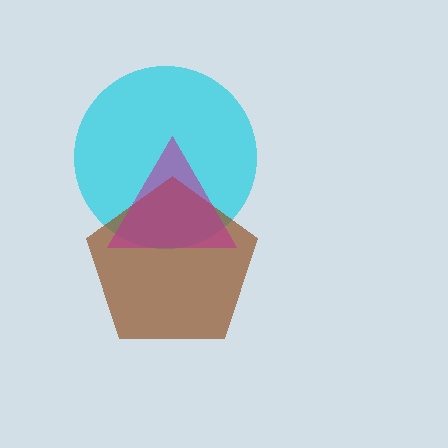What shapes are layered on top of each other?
The layered shapes are: a cyan circle, a brown pentagon, a magenta triangle.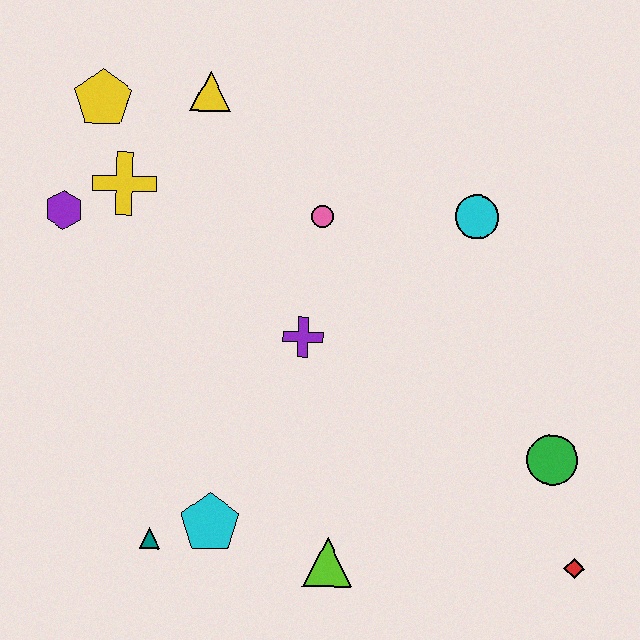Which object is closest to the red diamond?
The green circle is closest to the red diamond.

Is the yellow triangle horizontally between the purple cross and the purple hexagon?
Yes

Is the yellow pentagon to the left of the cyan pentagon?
Yes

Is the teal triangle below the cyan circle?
Yes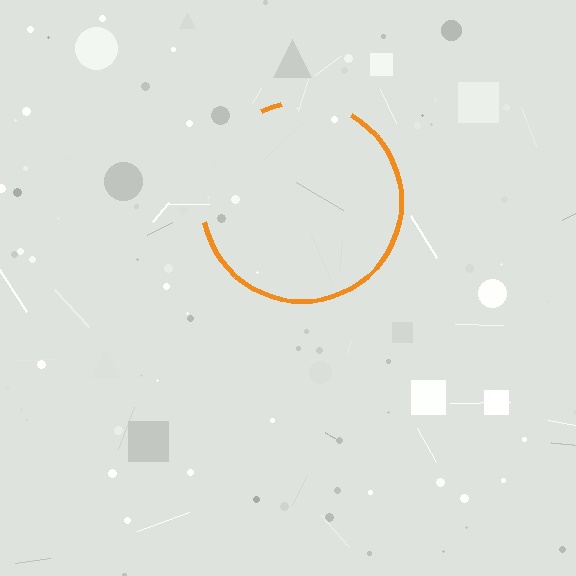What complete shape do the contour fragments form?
The contour fragments form a circle.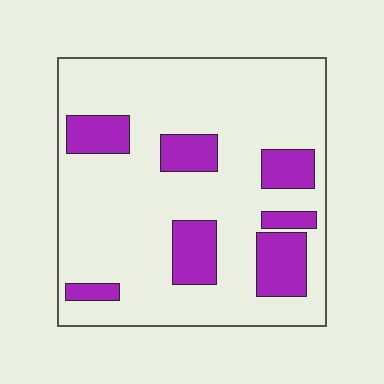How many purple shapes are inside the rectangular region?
7.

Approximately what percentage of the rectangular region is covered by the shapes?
Approximately 20%.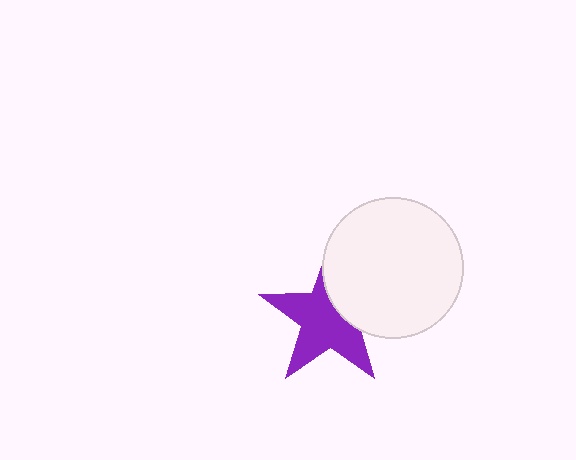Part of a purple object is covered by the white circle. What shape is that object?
It is a star.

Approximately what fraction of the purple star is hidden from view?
Roughly 34% of the purple star is hidden behind the white circle.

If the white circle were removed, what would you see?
You would see the complete purple star.